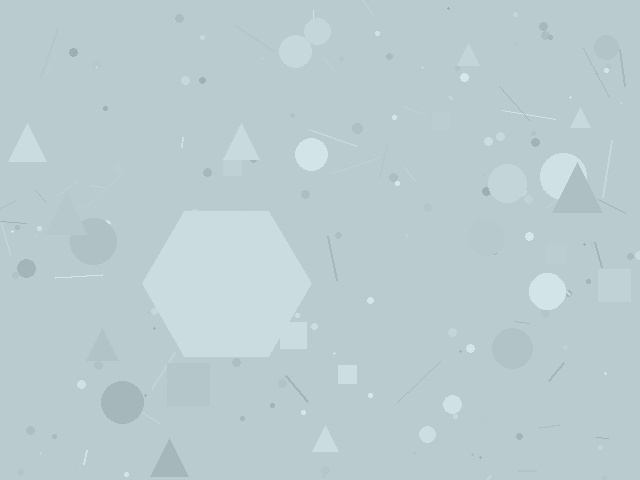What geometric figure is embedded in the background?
A hexagon is embedded in the background.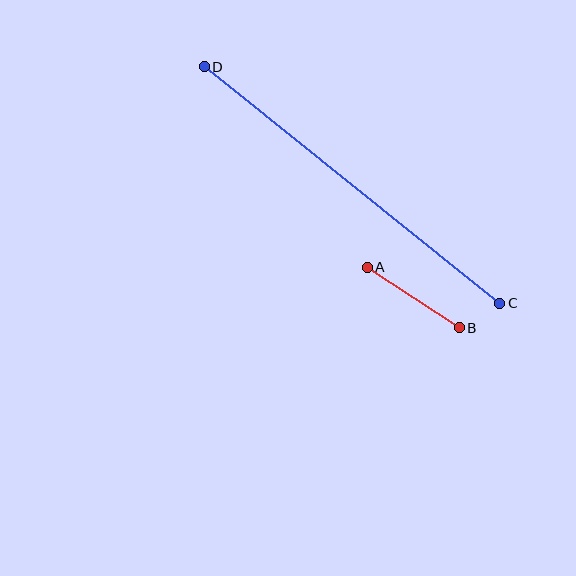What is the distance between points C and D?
The distance is approximately 378 pixels.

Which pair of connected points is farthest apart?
Points C and D are farthest apart.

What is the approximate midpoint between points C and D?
The midpoint is at approximately (352, 185) pixels.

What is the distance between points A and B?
The distance is approximately 110 pixels.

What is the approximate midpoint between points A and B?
The midpoint is at approximately (413, 297) pixels.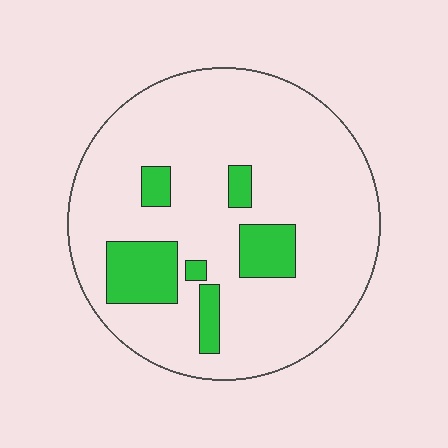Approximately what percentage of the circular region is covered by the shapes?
Approximately 15%.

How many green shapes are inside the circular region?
6.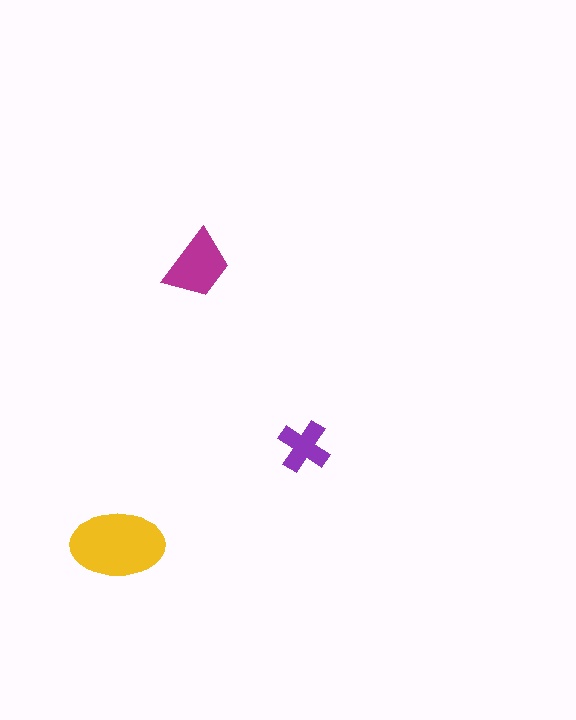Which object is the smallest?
The purple cross.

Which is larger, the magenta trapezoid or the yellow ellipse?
The yellow ellipse.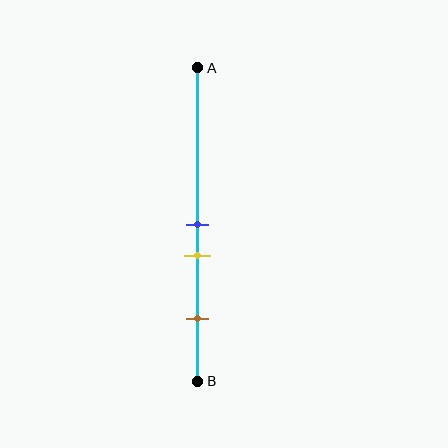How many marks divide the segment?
There are 3 marks dividing the segment.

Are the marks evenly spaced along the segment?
No, the marks are not evenly spaced.